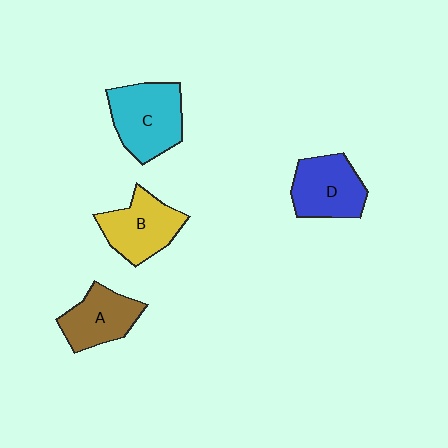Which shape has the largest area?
Shape C (cyan).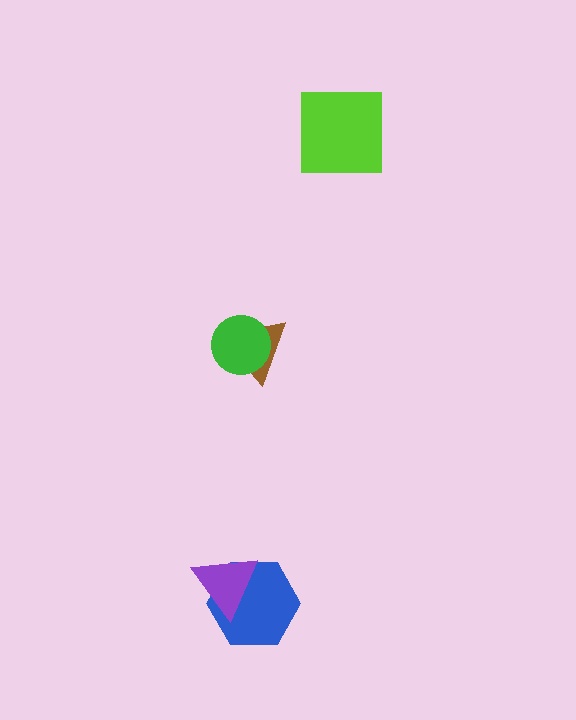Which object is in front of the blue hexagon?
The purple triangle is in front of the blue hexagon.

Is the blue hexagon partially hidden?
Yes, it is partially covered by another shape.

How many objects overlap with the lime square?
0 objects overlap with the lime square.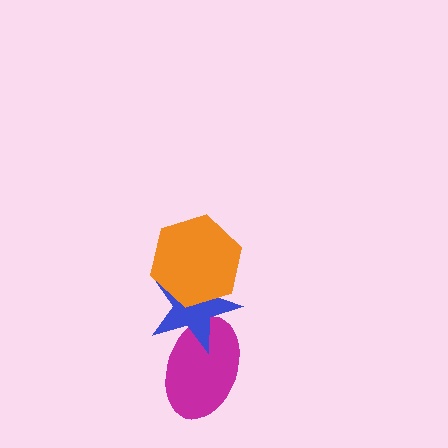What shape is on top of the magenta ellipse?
The blue star is on top of the magenta ellipse.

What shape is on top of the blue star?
The orange hexagon is on top of the blue star.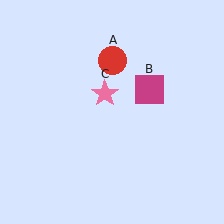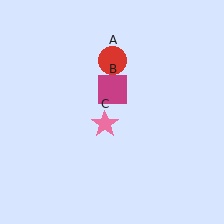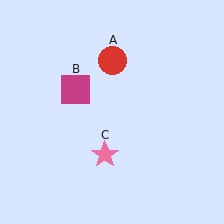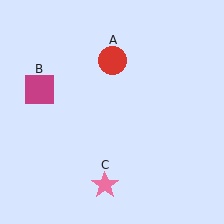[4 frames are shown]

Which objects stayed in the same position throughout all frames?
Red circle (object A) remained stationary.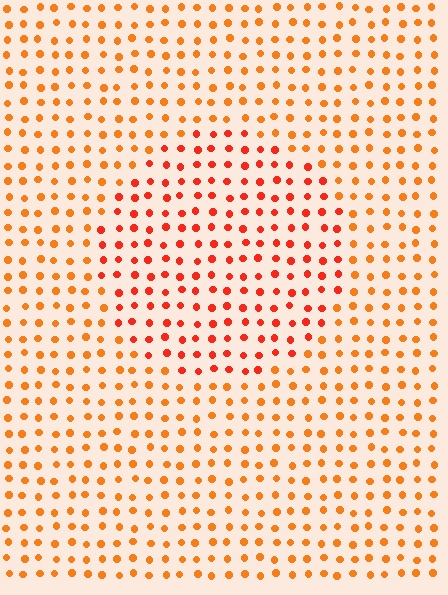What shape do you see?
I see a circle.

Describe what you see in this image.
The image is filled with small orange elements in a uniform arrangement. A circle-shaped region is visible where the elements are tinted to a slightly different hue, forming a subtle color boundary.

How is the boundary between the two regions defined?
The boundary is defined purely by a slight shift in hue (about 24 degrees). Spacing, size, and orientation are identical on both sides.